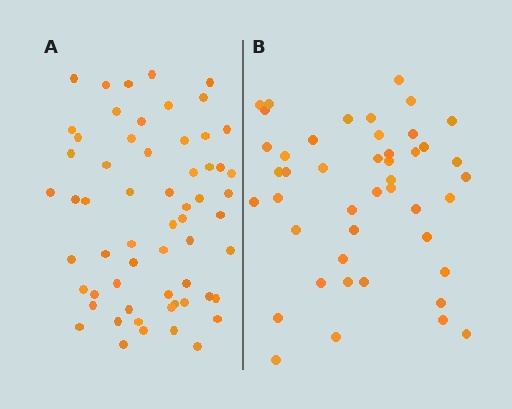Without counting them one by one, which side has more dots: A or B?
Region A (the left region) has more dots.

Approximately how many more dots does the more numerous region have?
Region A has approximately 15 more dots than region B.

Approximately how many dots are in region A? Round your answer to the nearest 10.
About 60 dots.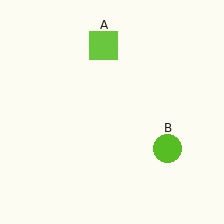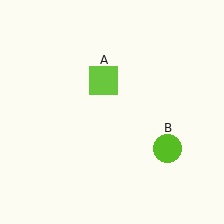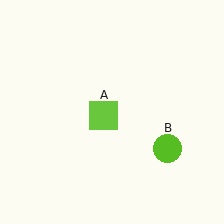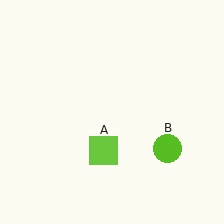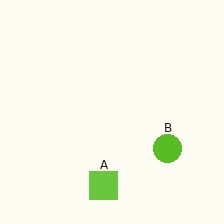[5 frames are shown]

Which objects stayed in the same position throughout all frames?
Lime circle (object B) remained stationary.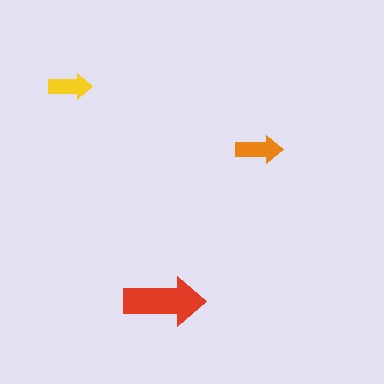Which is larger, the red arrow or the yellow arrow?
The red one.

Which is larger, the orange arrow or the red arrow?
The red one.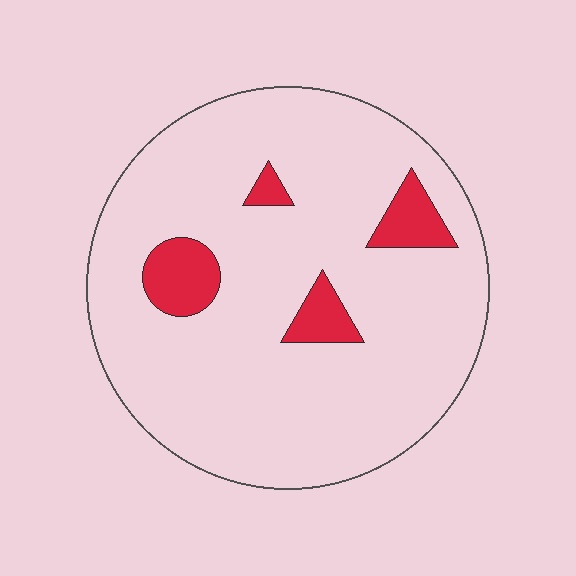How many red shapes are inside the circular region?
4.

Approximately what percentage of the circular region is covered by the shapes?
Approximately 10%.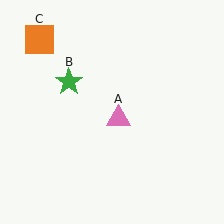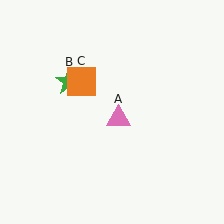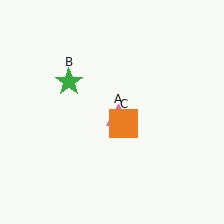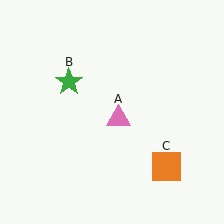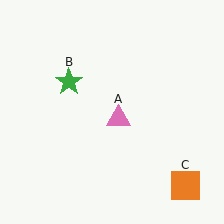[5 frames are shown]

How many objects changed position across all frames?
1 object changed position: orange square (object C).